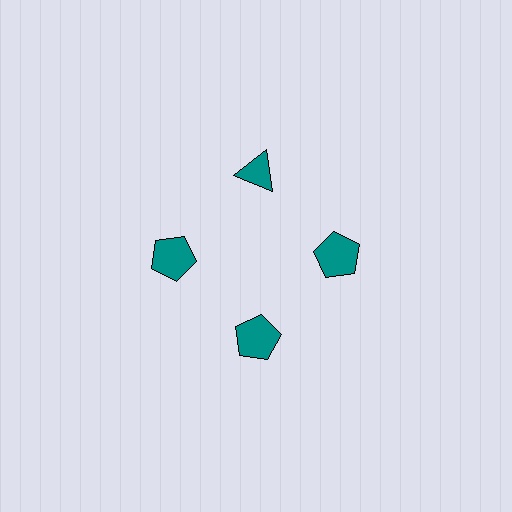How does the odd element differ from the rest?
It has a different shape: triangle instead of pentagon.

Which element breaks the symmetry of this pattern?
The teal triangle at roughly the 12 o'clock position breaks the symmetry. All other shapes are teal pentagons.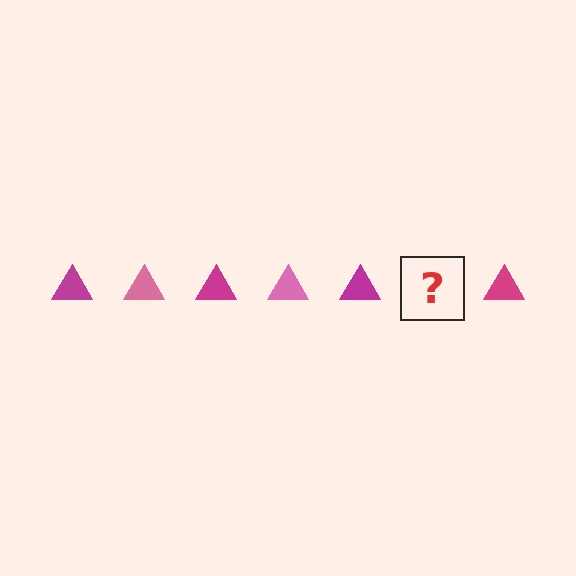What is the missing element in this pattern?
The missing element is a pink triangle.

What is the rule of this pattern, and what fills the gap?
The rule is that the pattern cycles through magenta, pink triangles. The gap should be filled with a pink triangle.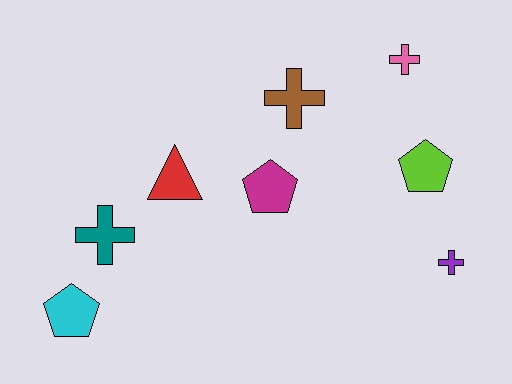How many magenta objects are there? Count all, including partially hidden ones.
There is 1 magenta object.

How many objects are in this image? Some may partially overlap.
There are 8 objects.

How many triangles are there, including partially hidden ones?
There is 1 triangle.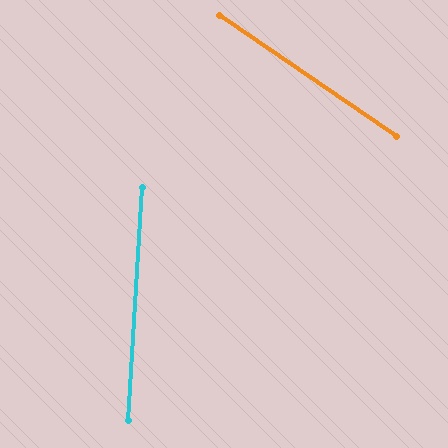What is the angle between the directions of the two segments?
Approximately 59 degrees.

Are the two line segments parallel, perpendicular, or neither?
Neither parallel nor perpendicular — they differ by about 59°.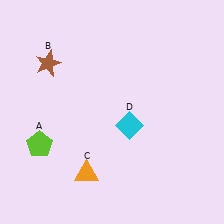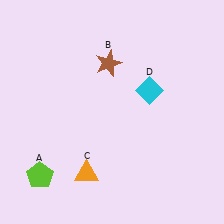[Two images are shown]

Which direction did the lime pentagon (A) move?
The lime pentagon (A) moved down.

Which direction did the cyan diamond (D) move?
The cyan diamond (D) moved up.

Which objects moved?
The objects that moved are: the lime pentagon (A), the brown star (B), the cyan diamond (D).